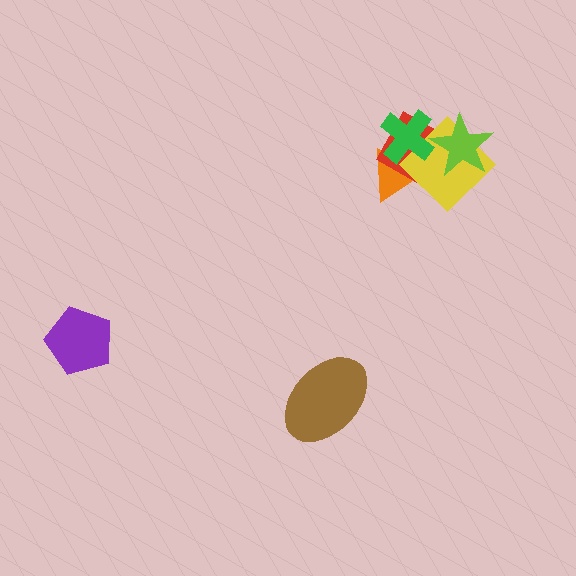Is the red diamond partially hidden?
Yes, it is partially covered by another shape.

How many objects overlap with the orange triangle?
3 objects overlap with the orange triangle.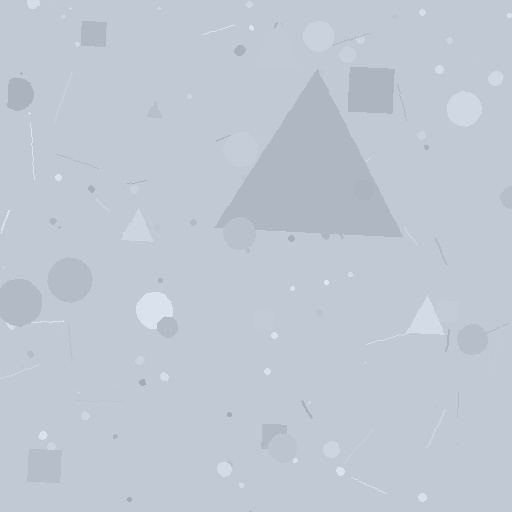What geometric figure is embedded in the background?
A triangle is embedded in the background.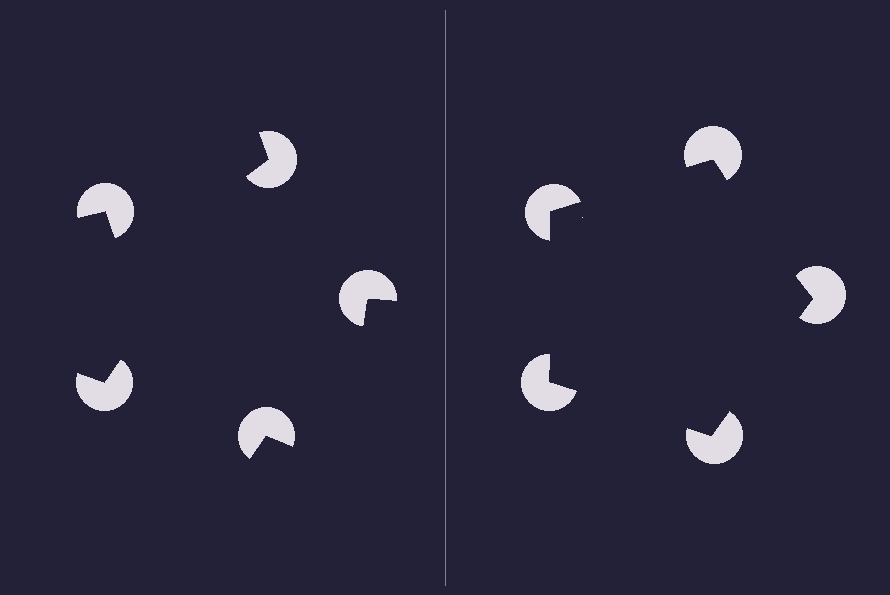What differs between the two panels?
The pac-man discs are positioned identically on both sides; only the wedge orientations differ. On the right they align to a pentagon; on the left they are misaligned.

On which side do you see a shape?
An illusory pentagon appears on the right side. On the left side the wedge cuts are rotated, so no coherent shape forms.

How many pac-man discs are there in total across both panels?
10 — 5 on each side.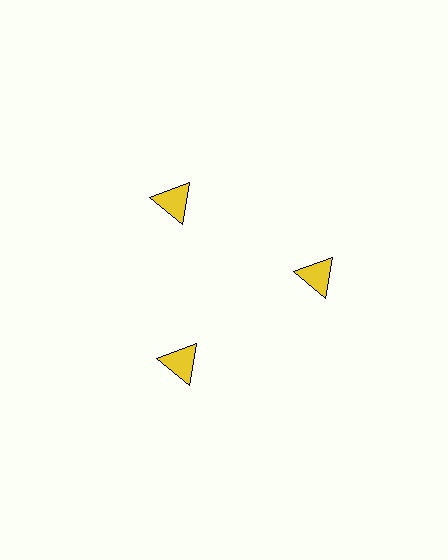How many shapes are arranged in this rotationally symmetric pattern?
There are 3 shapes, arranged in 3 groups of 1.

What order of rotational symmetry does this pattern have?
This pattern has 3-fold rotational symmetry.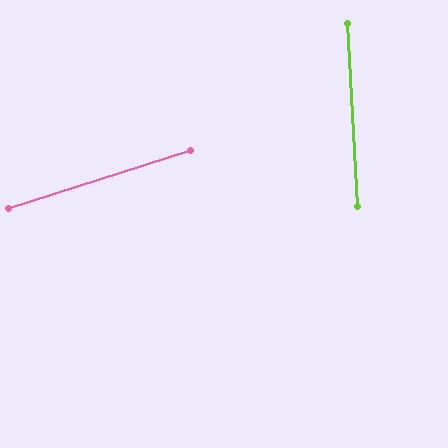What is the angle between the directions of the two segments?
Approximately 75 degrees.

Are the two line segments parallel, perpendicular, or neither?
Neither parallel nor perpendicular — they differ by about 75°.